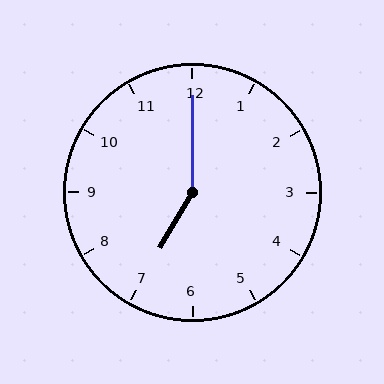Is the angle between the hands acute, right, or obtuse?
It is obtuse.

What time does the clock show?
7:00.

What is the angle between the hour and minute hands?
Approximately 150 degrees.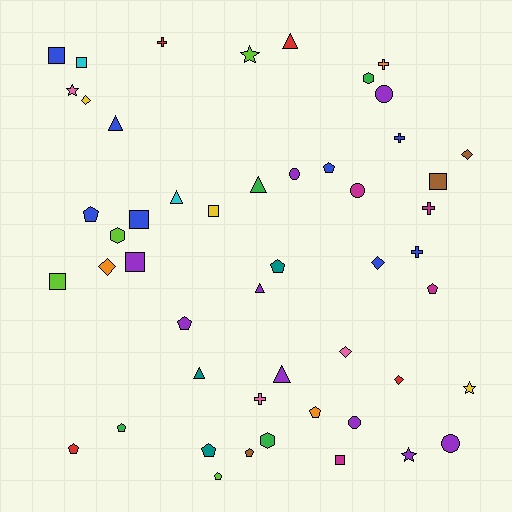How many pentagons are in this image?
There are 11 pentagons.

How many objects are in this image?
There are 50 objects.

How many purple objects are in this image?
There are 9 purple objects.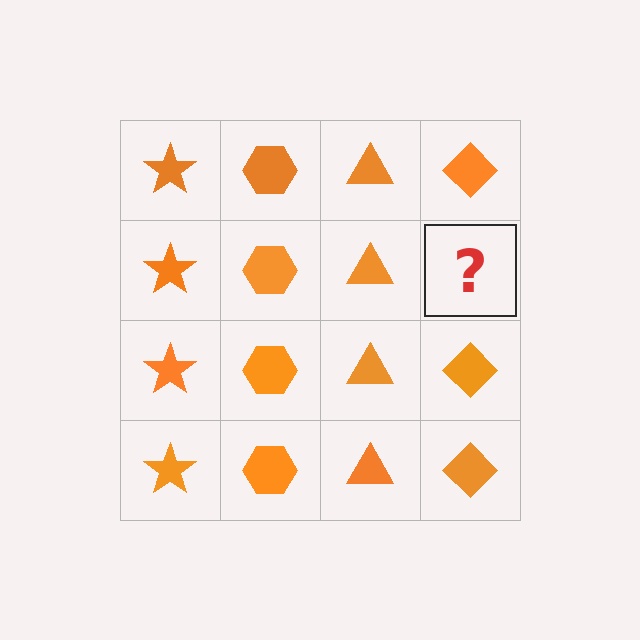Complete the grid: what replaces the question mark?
The question mark should be replaced with an orange diamond.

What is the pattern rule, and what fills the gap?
The rule is that each column has a consistent shape. The gap should be filled with an orange diamond.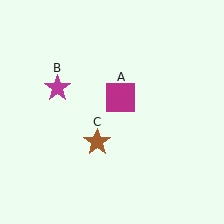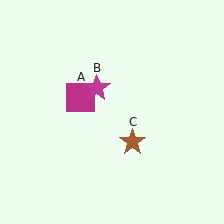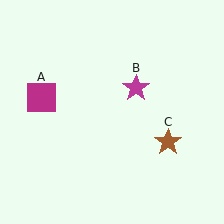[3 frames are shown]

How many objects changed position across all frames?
3 objects changed position: magenta square (object A), magenta star (object B), brown star (object C).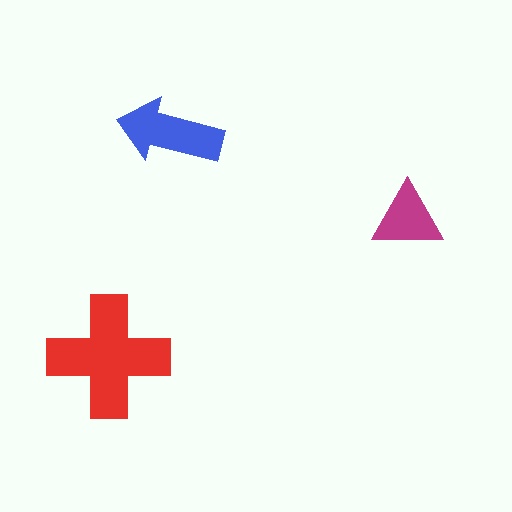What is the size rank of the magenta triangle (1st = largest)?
3rd.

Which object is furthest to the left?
The red cross is leftmost.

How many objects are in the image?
There are 3 objects in the image.